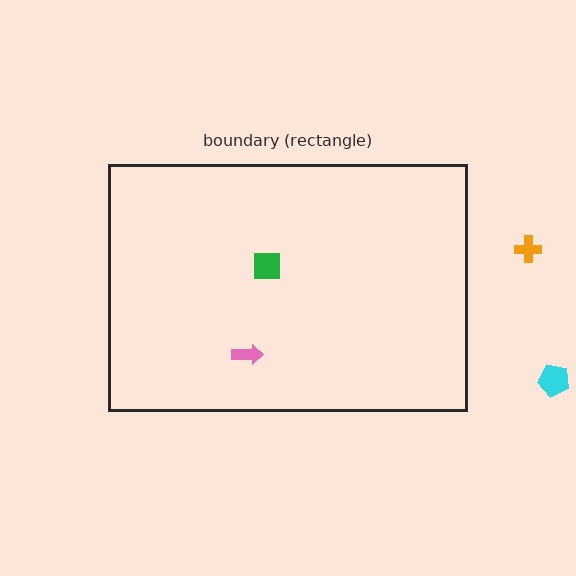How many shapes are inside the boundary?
2 inside, 2 outside.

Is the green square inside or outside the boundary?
Inside.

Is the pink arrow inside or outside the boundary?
Inside.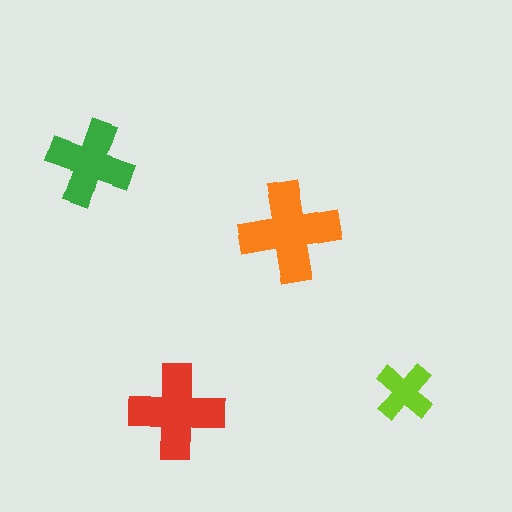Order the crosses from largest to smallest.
the orange one, the red one, the green one, the lime one.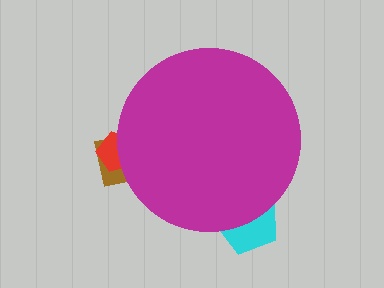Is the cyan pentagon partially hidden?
Yes, the cyan pentagon is partially hidden behind the magenta circle.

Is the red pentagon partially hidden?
Yes, the red pentagon is partially hidden behind the magenta circle.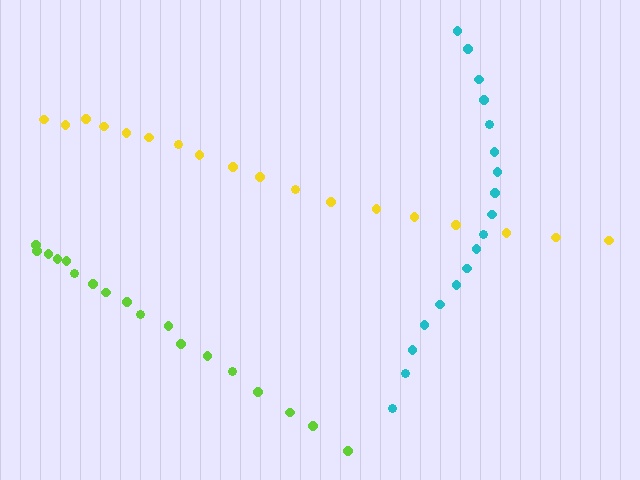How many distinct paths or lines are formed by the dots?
There are 3 distinct paths.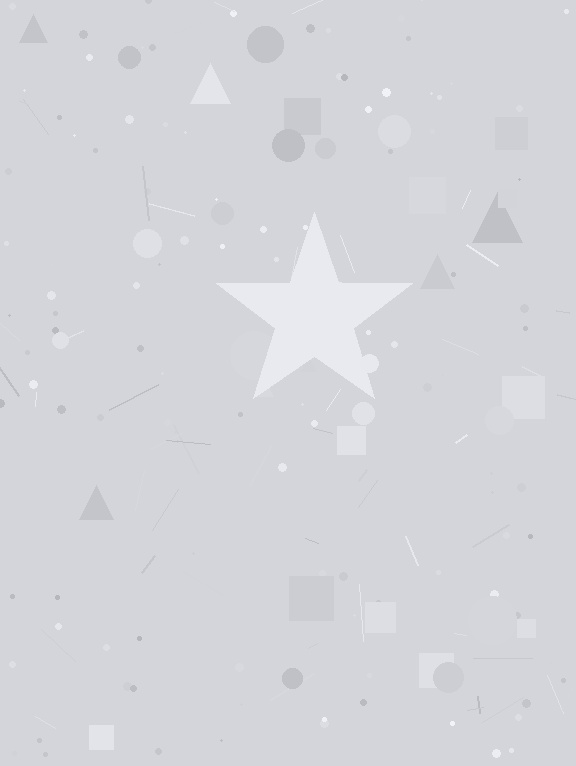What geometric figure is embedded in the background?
A star is embedded in the background.